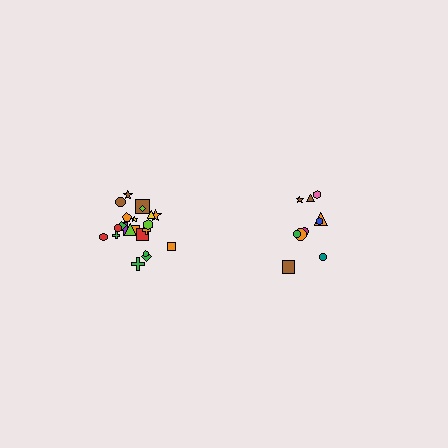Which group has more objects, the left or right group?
The left group.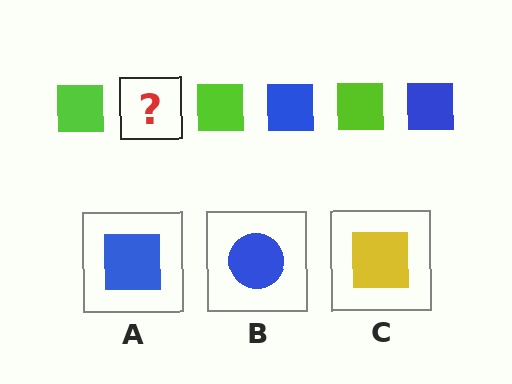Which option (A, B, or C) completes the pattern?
A.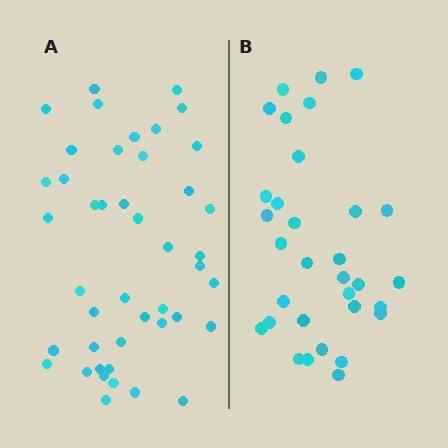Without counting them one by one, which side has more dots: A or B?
Region A (the left region) has more dots.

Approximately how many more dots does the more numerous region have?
Region A has roughly 12 or so more dots than region B.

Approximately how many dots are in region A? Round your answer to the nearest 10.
About 40 dots. (The exact count is 44, which rounds to 40.)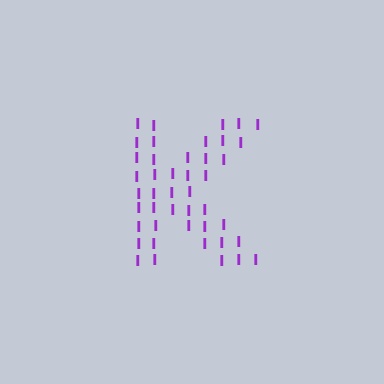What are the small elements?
The small elements are letter I's.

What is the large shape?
The large shape is the letter K.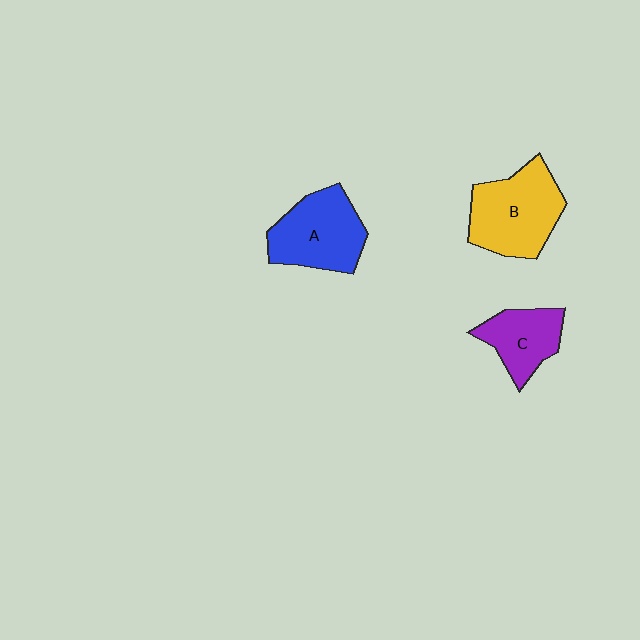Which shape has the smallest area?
Shape C (purple).